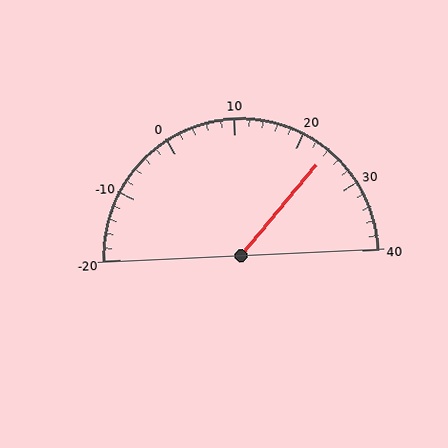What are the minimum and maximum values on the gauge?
The gauge ranges from -20 to 40.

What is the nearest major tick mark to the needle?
The nearest major tick mark is 20.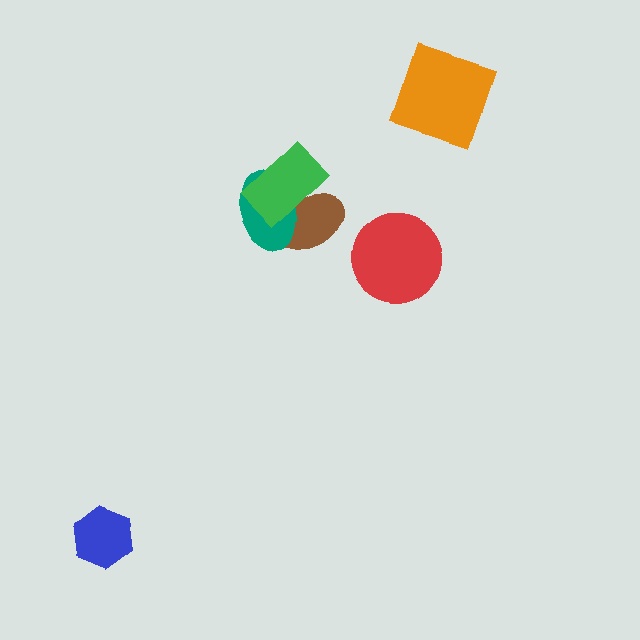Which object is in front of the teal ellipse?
The green rectangle is in front of the teal ellipse.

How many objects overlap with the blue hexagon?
0 objects overlap with the blue hexagon.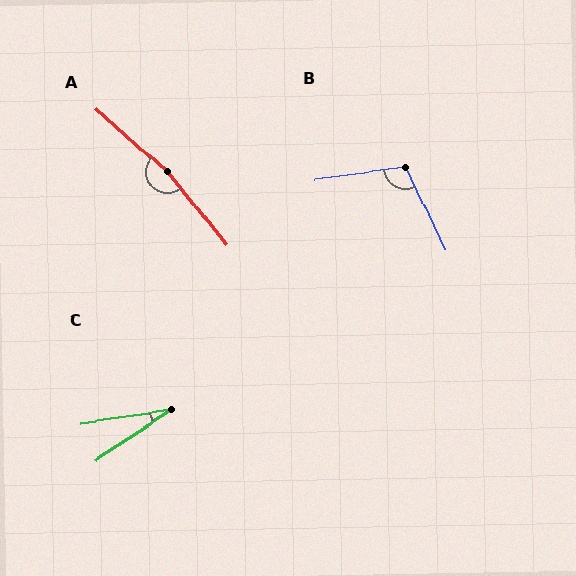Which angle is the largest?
A, at approximately 170 degrees.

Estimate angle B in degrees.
Approximately 108 degrees.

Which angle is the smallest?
C, at approximately 25 degrees.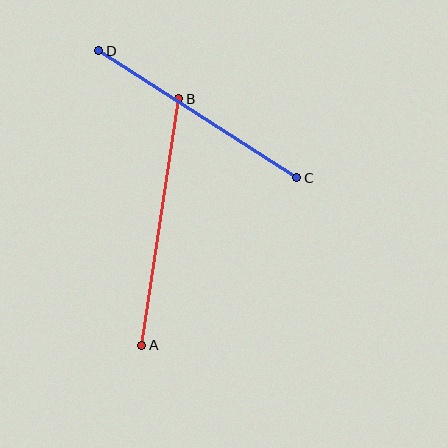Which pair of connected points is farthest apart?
Points A and B are farthest apart.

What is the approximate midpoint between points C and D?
The midpoint is at approximately (198, 114) pixels.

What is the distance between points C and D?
The distance is approximately 235 pixels.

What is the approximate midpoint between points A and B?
The midpoint is at approximately (160, 222) pixels.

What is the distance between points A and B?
The distance is approximately 249 pixels.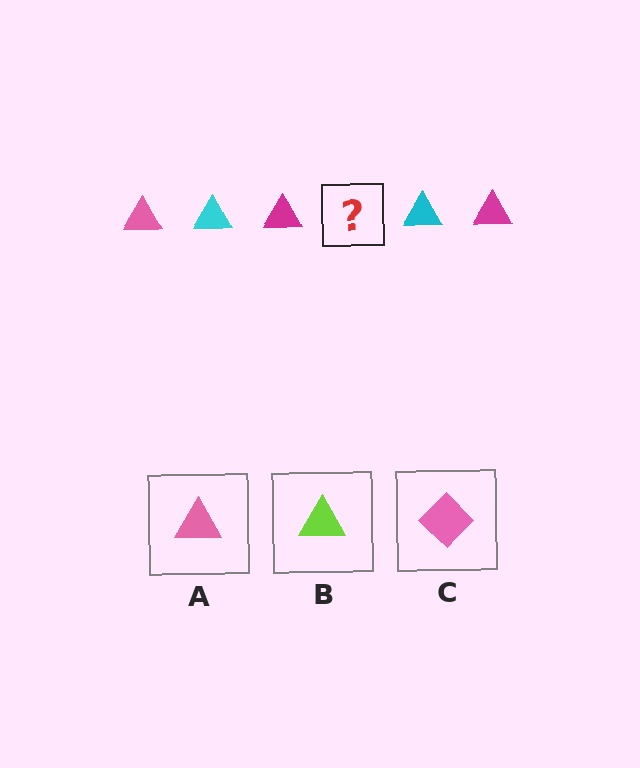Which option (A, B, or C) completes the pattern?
A.